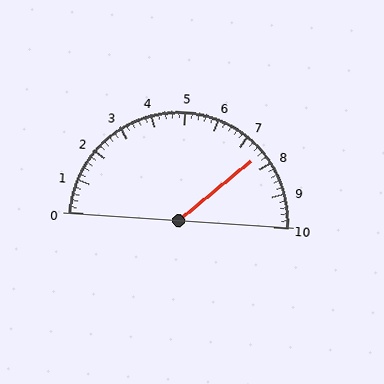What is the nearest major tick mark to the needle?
The nearest major tick mark is 8.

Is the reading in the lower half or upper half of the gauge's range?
The reading is in the upper half of the range (0 to 10).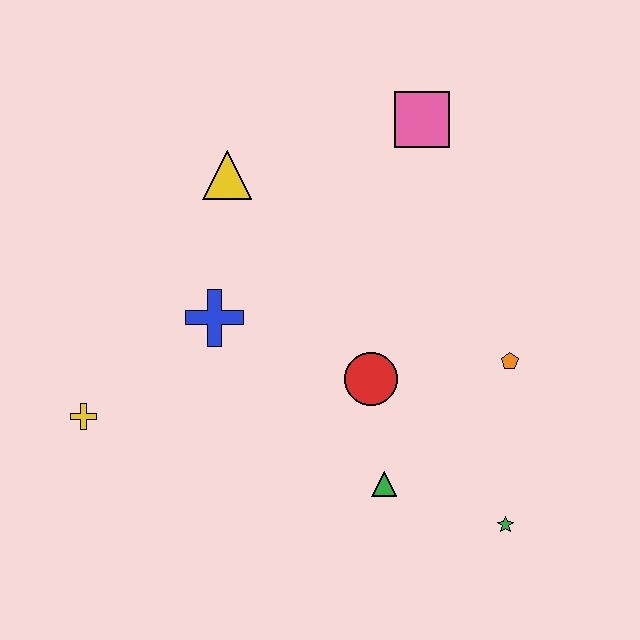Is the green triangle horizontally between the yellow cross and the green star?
Yes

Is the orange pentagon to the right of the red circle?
Yes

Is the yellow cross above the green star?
Yes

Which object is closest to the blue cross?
The yellow triangle is closest to the blue cross.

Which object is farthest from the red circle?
The yellow cross is farthest from the red circle.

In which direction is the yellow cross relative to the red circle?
The yellow cross is to the left of the red circle.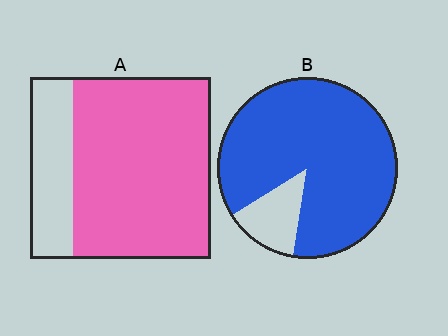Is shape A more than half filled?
Yes.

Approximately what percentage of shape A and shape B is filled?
A is approximately 75% and B is approximately 85%.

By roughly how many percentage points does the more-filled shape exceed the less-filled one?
By roughly 10 percentage points (B over A).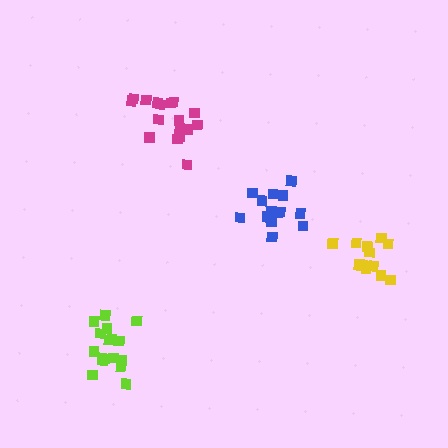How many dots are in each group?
Group 1: 17 dots, Group 2: 14 dots, Group 3: 18 dots, Group 4: 13 dots (62 total).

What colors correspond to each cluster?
The clusters are colored: lime, blue, magenta, yellow.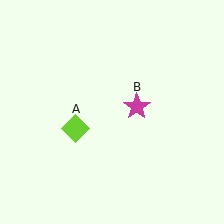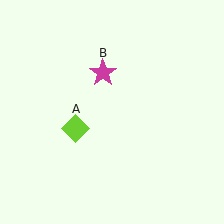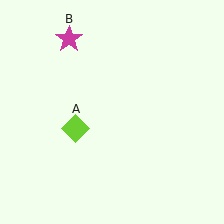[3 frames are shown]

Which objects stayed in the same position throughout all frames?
Lime diamond (object A) remained stationary.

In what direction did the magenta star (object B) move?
The magenta star (object B) moved up and to the left.